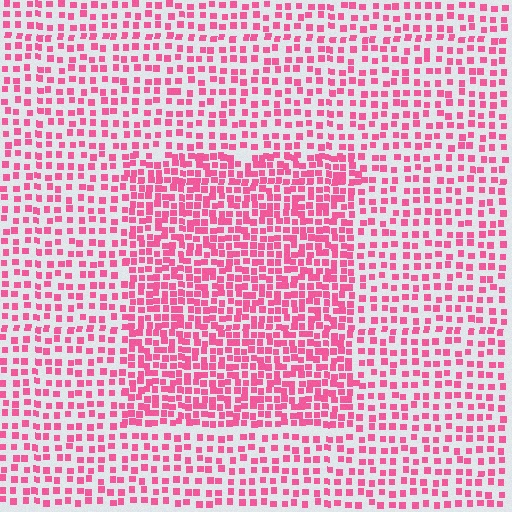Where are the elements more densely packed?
The elements are more densely packed inside the rectangle boundary.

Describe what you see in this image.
The image contains small pink elements arranged at two different densities. A rectangle-shaped region is visible where the elements are more densely packed than the surrounding area.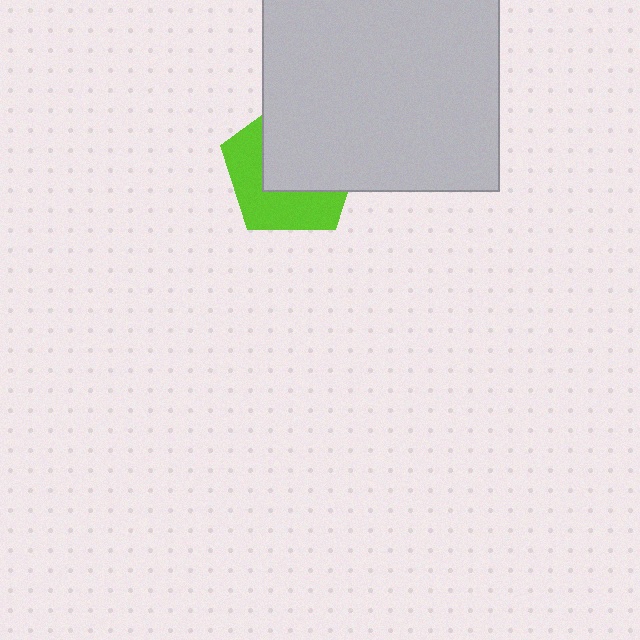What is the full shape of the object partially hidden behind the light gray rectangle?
The partially hidden object is a lime pentagon.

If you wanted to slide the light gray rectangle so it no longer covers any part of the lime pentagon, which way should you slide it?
Slide it toward the upper-right — that is the most direct way to separate the two shapes.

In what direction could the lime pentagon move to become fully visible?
The lime pentagon could move toward the lower-left. That would shift it out from behind the light gray rectangle entirely.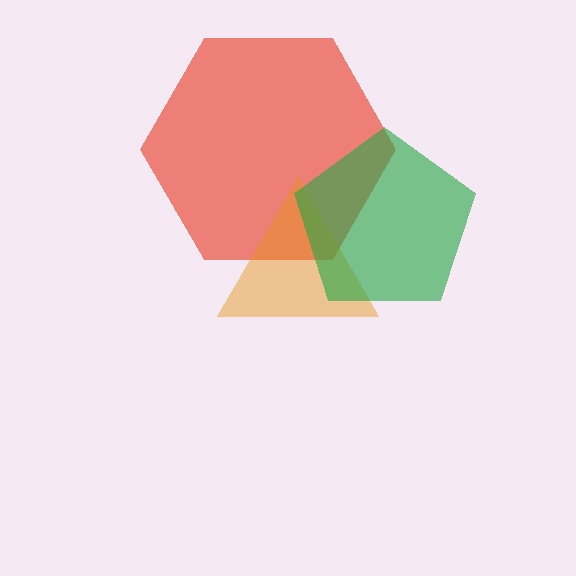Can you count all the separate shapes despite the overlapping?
Yes, there are 3 separate shapes.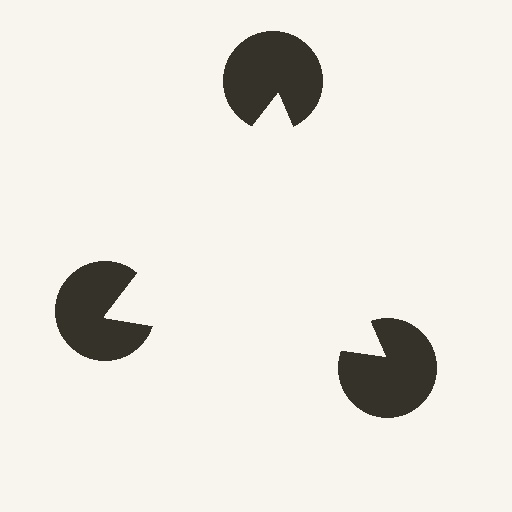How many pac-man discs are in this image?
There are 3 — one at each vertex of the illusory triangle.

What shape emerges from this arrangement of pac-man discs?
An illusory triangle — its edges are inferred from the aligned wedge cuts in the pac-man discs, not physically drawn.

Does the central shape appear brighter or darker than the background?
It typically appears slightly brighter than the background, even though no actual brightness change is drawn.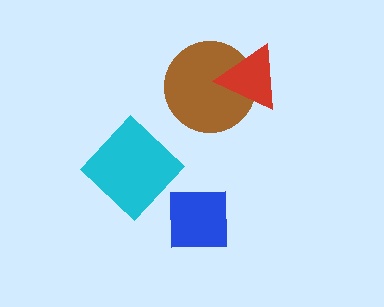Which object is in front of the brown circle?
The red triangle is in front of the brown circle.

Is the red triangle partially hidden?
No, no other shape covers it.